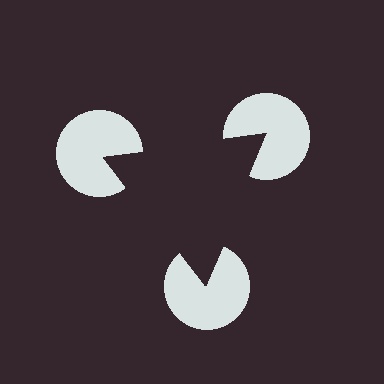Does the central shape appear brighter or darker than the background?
It typically appears slightly darker than the background, even though no actual brightness change is drawn.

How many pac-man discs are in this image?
There are 3 — one at each vertex of the illusory triangle.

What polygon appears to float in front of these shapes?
An illusory triangle — its edges are inferred from the aligned wedge cuts in the pac-man discs, not physically drawn.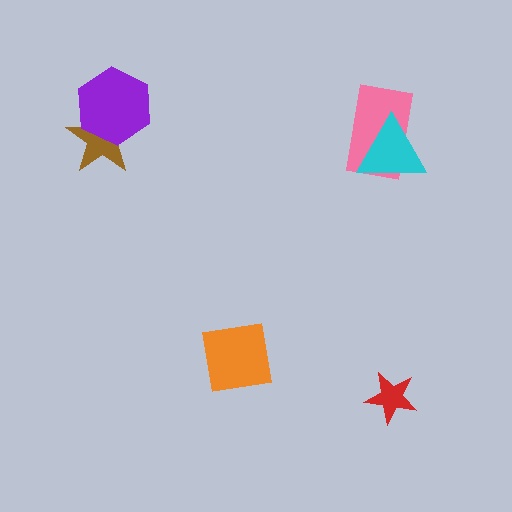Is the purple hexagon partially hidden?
No, no other shape covers it.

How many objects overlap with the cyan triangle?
1 object overlaps with the cyan triangle.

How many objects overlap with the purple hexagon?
1 object overlaps with the purple hexagon.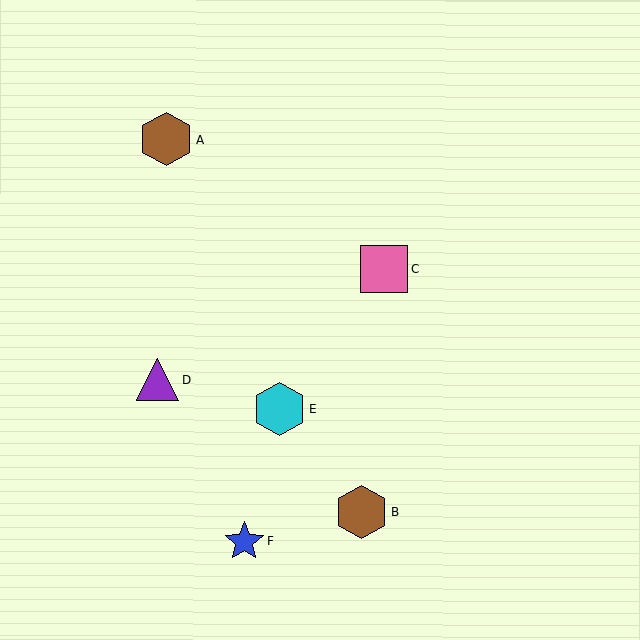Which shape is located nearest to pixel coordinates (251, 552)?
The blue star (labeled F) at (245, 541) is nearest to that location.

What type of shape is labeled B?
Shape B is a brown hexagon.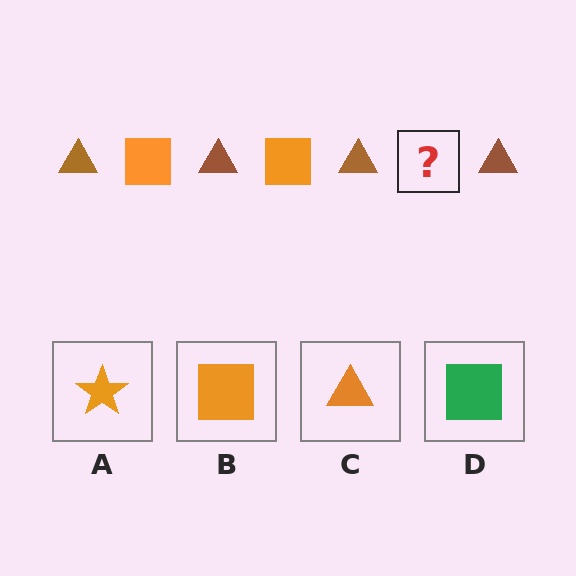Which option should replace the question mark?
Option B.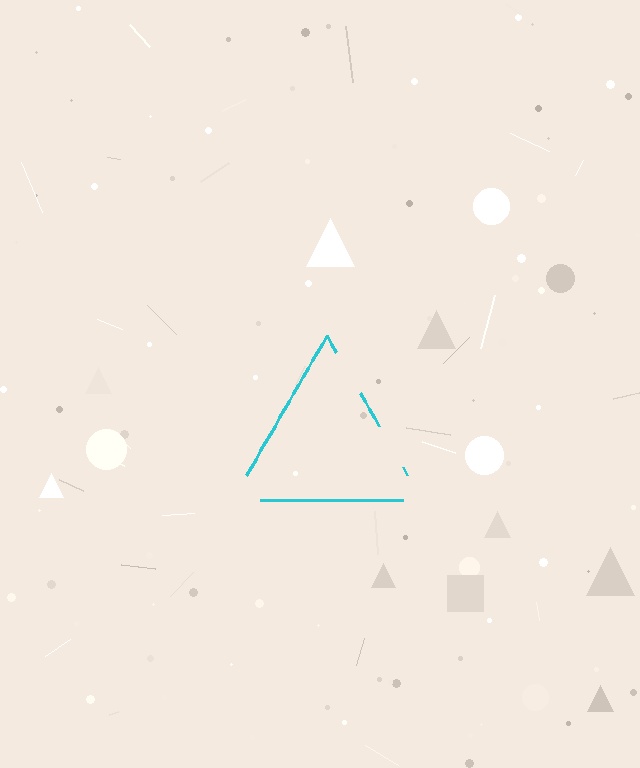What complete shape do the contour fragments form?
The contour fragments form a triangle.